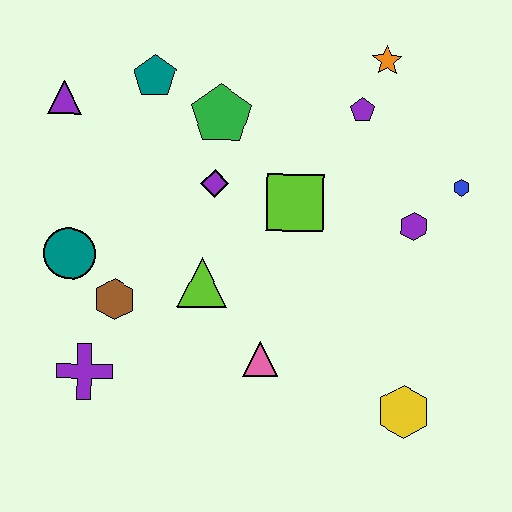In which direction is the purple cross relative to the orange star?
The purple cross is below the orange star.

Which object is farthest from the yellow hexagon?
The purple triangle is farthest from the yellow hexagon.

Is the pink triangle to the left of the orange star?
Yes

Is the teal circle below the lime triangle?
No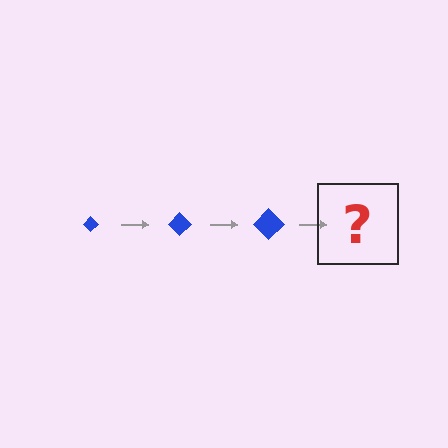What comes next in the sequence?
The next element should be a blue diamond, larger than the previous one.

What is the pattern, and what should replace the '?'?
The pattern is that the diamond gets progressively larger each step. The '?' should be a blue diamond, larger than the previous one.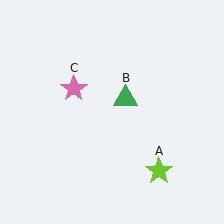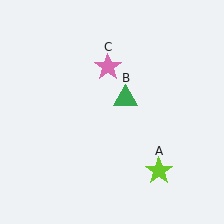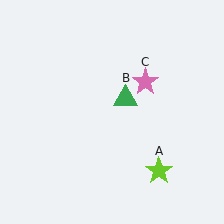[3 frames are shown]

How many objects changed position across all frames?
1 object changed position: pink star (object C).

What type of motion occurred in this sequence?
The pink star (object C) rotated clockwise around the center of the scene.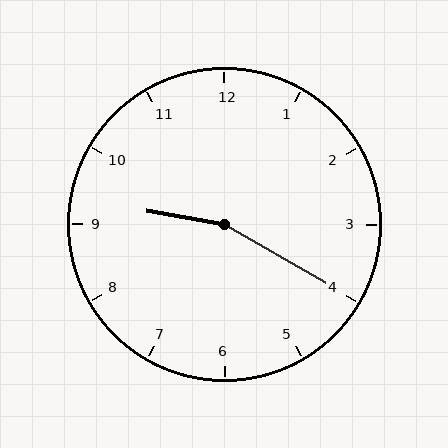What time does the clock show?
9:20.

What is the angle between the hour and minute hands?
Approximately 160 degrees.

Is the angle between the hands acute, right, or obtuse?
It is obtuse.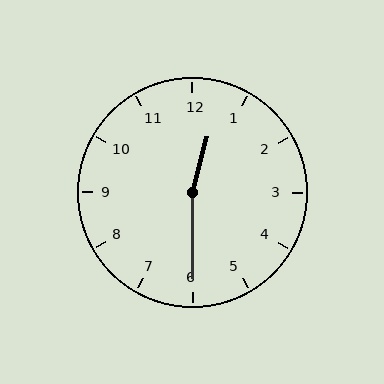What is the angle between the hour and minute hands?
Approximately 165 degrees.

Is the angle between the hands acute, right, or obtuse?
It is obtuse.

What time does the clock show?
12:30.